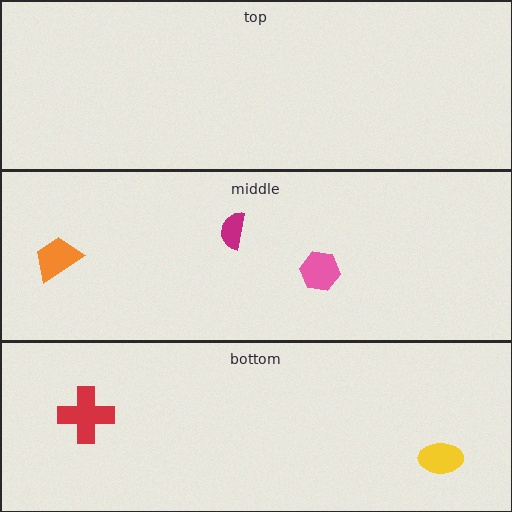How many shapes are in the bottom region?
2.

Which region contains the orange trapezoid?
The middle region.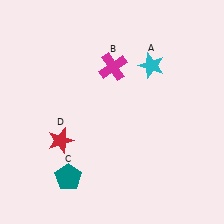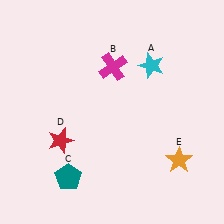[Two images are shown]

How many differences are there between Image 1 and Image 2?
There is 1 difference between the two images.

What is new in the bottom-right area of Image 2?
An orange star (E) was added in the bottom-right area of Image 2.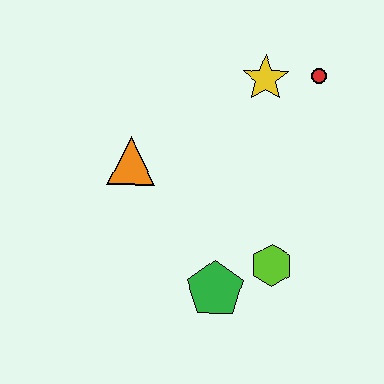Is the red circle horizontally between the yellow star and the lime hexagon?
No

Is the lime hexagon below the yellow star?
Yes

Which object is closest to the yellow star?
The red circle is closest to the yellow star.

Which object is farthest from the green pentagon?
The red circle is farthest from the green pentagon.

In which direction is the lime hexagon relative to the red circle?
The lime hexagon is below the red circle.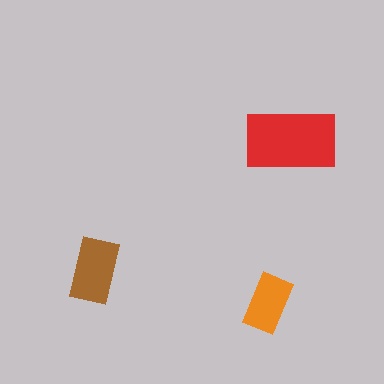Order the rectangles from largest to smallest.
the red one, the brown one, the orange one.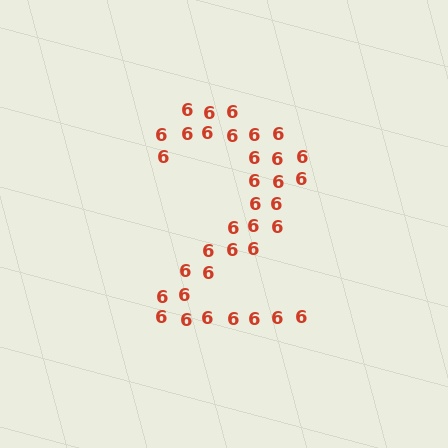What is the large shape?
The large shape is the digit 2.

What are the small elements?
The small elements are digit 6's.